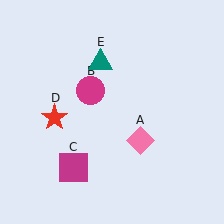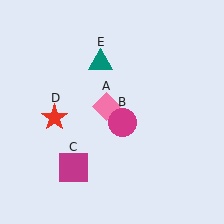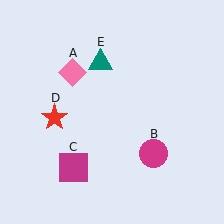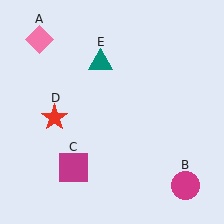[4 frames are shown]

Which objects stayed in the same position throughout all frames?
Magenta square (object C) and red star (object D) and teal triangle (object E) remained stationary.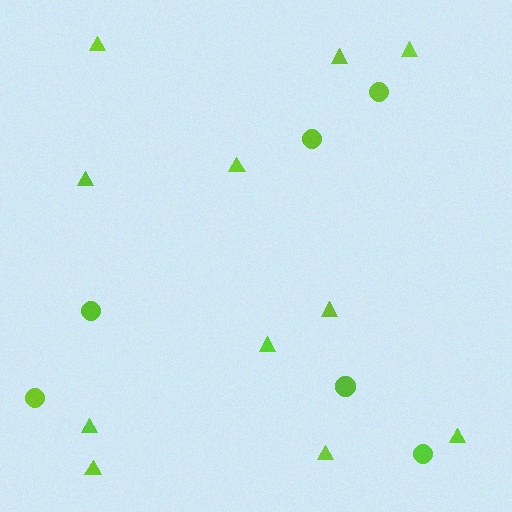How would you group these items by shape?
There are 2 groups: one group of circles (6) and one group of triangles (11).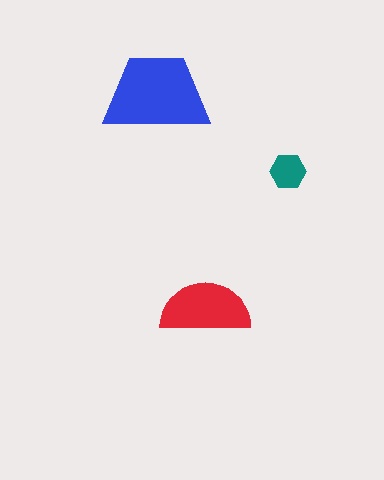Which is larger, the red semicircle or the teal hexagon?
The red semicircle.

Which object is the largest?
The blue trapezoid.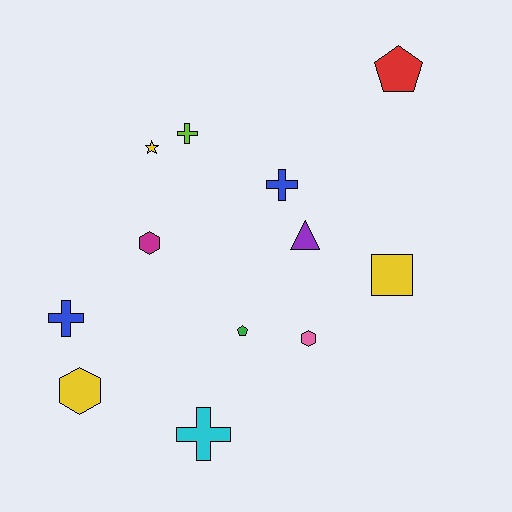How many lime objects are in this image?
There is 1 lime object.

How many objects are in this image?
There are 12 objects.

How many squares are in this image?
There is 1 square.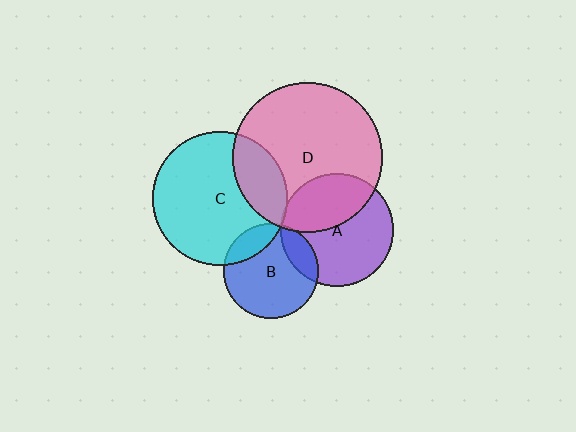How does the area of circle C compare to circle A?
Approximately 1.4 times.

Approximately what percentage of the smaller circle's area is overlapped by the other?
Approximately 20%.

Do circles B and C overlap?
Yes.